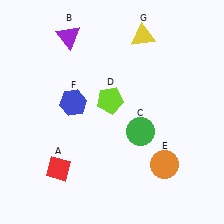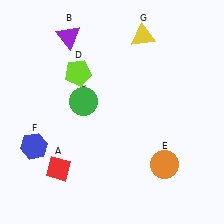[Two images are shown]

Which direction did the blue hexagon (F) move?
The blue hexagon (F) moved down.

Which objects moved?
The objects that moved are: the green circle (C), the lime pentagon (D), the blue hexagon (F).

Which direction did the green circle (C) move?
The green circle (C) moved left.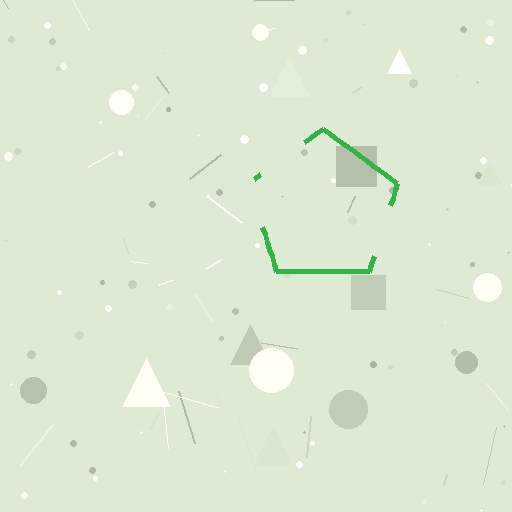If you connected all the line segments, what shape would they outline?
They would outline a pentagon.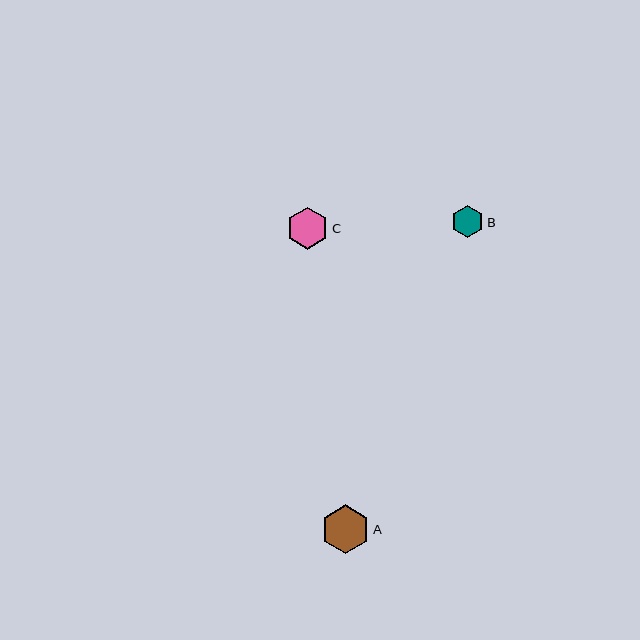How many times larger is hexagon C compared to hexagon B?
Hexagon C is approximately 1.3 times the size of hexagon B.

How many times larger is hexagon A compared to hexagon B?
Hexagon A is approximately 1.5 times the size of hexagon B.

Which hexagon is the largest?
Hexagon A is the largest with a size of approximately 49 pixels.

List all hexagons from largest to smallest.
From largest to smallest: A, C, B.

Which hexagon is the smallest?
Hexagon B is the smallest with a size of approximately 33 pixels.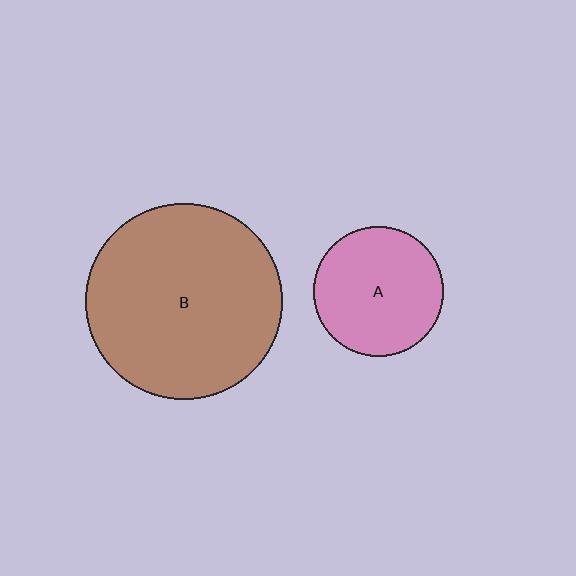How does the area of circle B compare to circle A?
Approximately 2.3 times.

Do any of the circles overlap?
No, none of the circles overlap.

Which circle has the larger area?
Circle B (brown).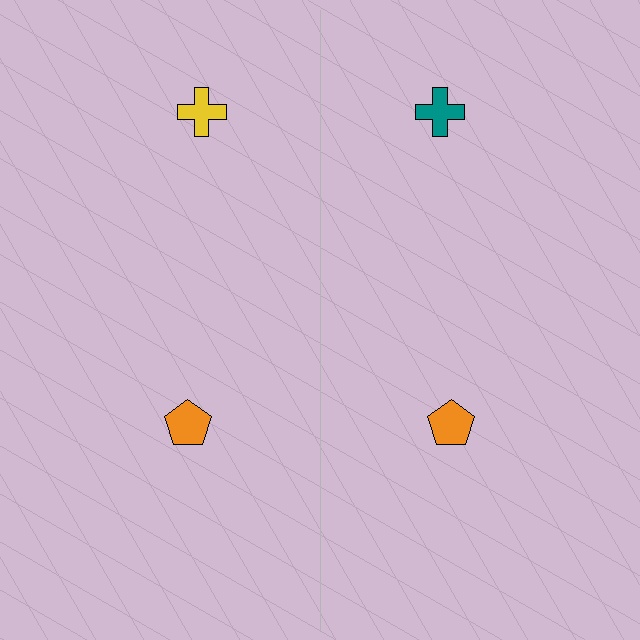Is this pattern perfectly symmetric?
No, the pattern is not perfectly symmetric. The teal cross on the right side breaks the symmetry — its mirror counterpart is yellow.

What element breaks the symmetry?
The teal cross on the right side breaks the symmetry — its mirror counterpart is yellow.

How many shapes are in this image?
There are 4 shapes in this image.